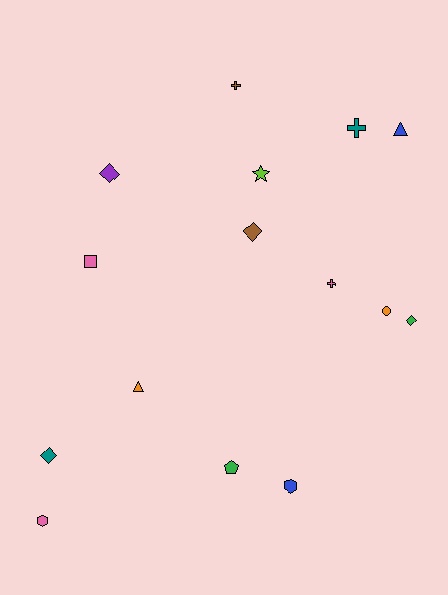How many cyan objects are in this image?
There are no cyan objects.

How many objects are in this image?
There are 15 objects.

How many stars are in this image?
There is 1 star.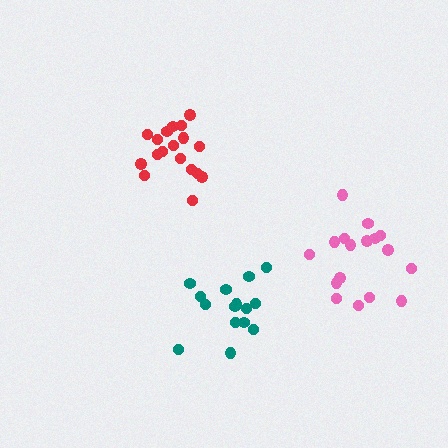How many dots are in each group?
Group 1: 18 dots, Group 2: 15 dots, Group 3: 17 dots (50 total).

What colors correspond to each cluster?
The clusters are colored: red, teal, pink.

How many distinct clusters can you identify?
There are 3 distinct clusters.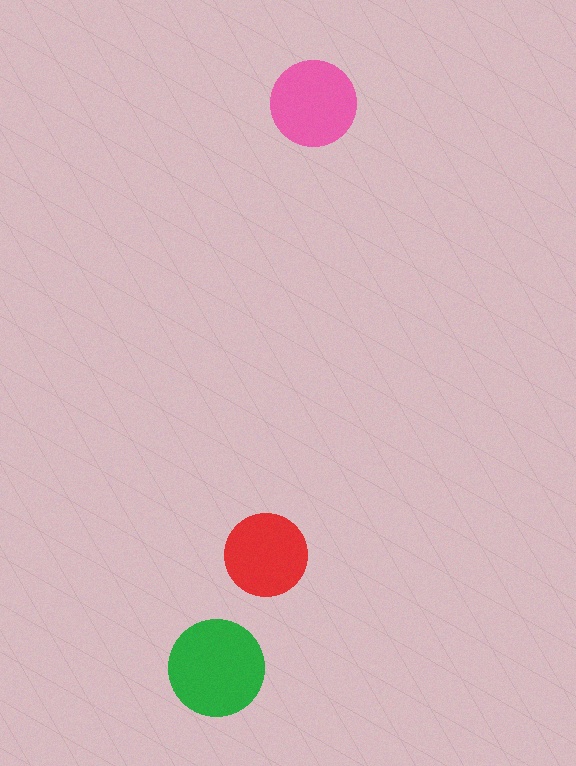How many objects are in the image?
There are 3 objects in the image.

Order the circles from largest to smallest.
the green one, the pink one, the red one.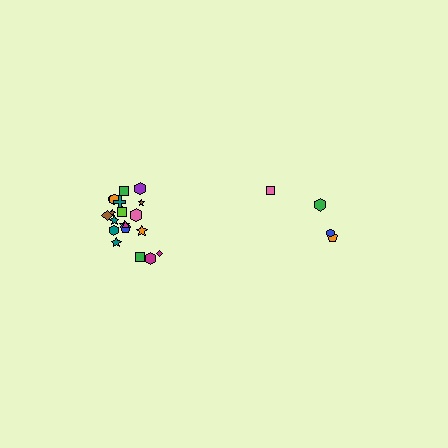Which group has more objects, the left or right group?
The left group.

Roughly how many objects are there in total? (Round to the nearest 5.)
Roughly 25 objects in total.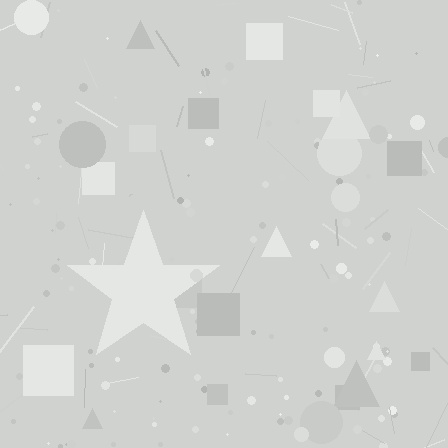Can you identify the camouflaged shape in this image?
The camouflaged shape is a star.